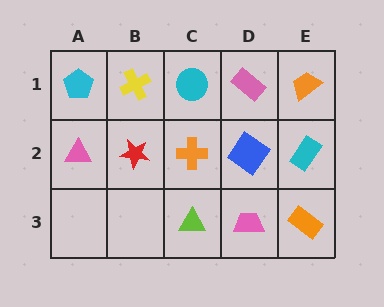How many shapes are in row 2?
5 shapes.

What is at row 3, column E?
An orange rectangle.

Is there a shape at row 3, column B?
No, that cell is empty.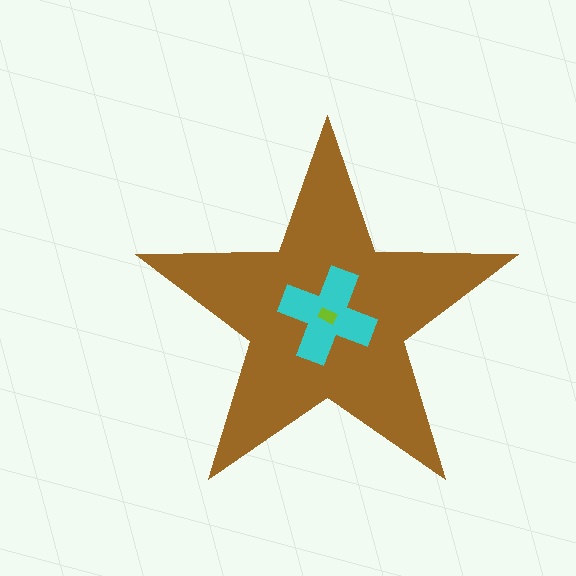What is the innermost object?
The lime rectangle.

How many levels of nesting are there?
3.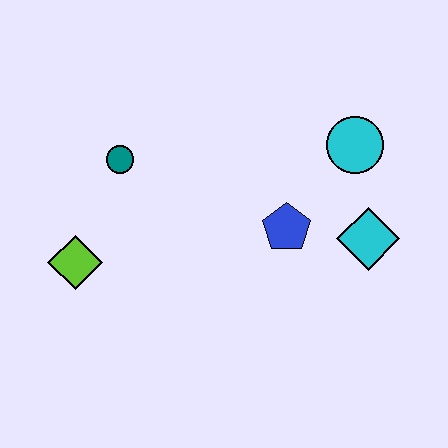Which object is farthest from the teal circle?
The cyan diamond is farthest from the teal circle.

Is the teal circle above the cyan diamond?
Yes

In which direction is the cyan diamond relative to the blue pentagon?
The cyan diamond is to the right of the blue pentagon.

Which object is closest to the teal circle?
The lime diamond is closest to the teal circle.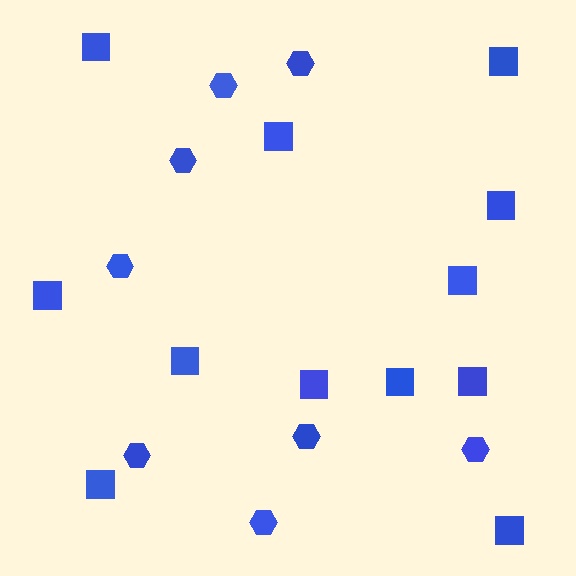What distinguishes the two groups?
There are 2 groups: one group of hexagons (8) and one group of squares (12).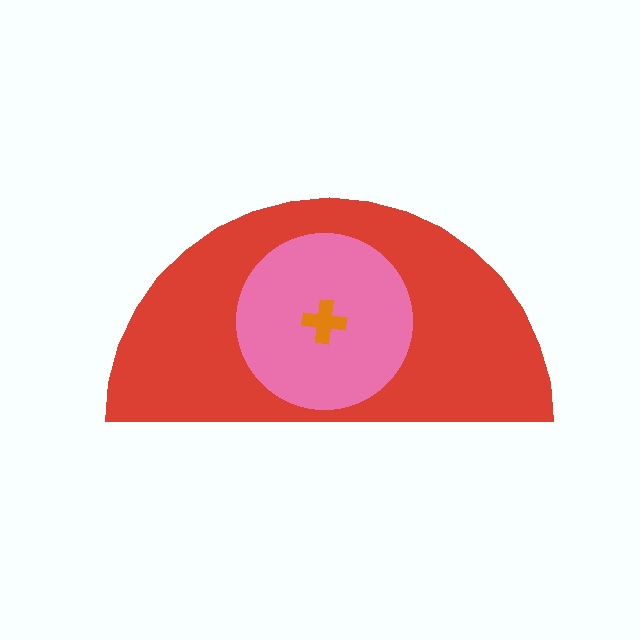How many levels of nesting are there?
3.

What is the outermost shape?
The red semicircle.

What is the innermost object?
The orange cross.